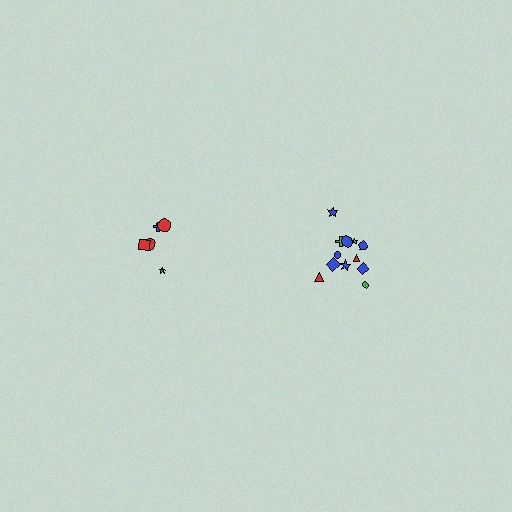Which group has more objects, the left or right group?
The right group.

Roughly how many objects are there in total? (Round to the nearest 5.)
Roughly 15 objects in total.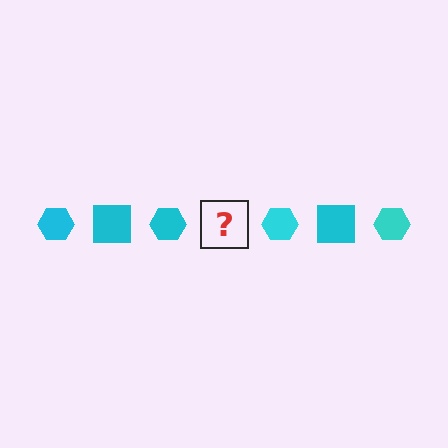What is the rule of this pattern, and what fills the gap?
The rule is that the pattern cycles through hexagon, square shapes in cyan. The gap should be filled with a cyan square.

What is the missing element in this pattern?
The missing element is a cyan square.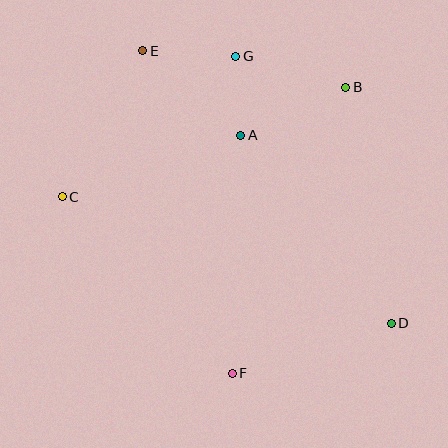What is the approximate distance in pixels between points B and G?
The distance between B and G is approximately 114 pixels.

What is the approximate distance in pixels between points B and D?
The distance between B and D is approximately 240 pixels.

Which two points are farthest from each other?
Points D and E are farthest from each other.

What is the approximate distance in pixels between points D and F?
The distance between D and F is approximately 167 pixels.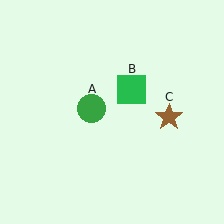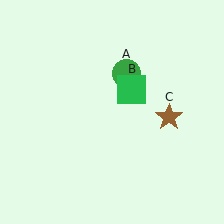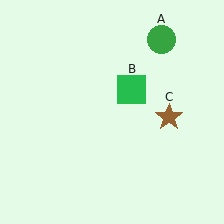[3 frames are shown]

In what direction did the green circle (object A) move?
The green circle (object A) moved up and to the right.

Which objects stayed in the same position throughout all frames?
Green square (object B) and brown star (object C) remained stationary.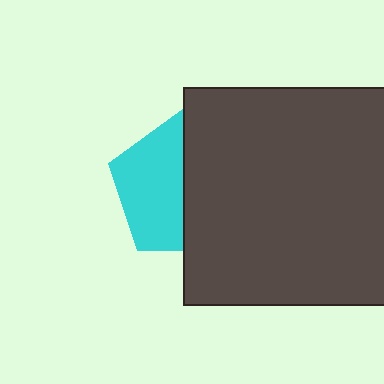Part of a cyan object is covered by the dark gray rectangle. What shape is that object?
It is a pentagon.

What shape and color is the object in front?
The object in front is a dark gray rectangle.